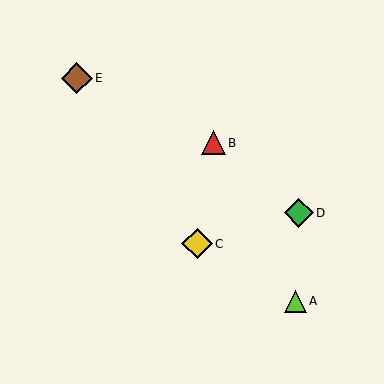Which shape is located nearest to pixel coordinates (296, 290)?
The lime triangle (labeled A) at (295, 301) is nearest to that location.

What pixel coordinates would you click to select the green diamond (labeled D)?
Click at (299, 213) to select the green diamond D.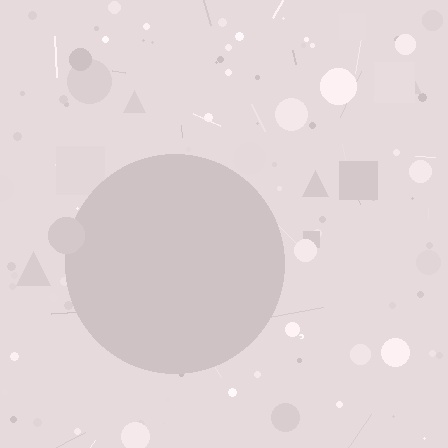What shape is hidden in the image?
A circle is hidden in the image.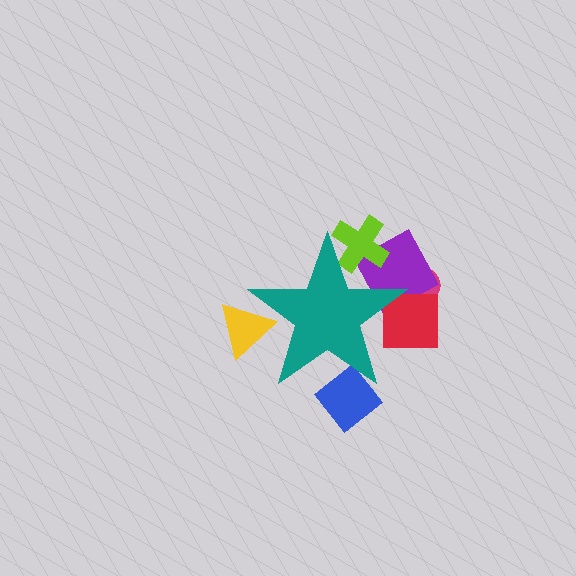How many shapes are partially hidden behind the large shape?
6 shapes are partially hidden.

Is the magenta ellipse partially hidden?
Yes, the magenta ellipse is partially hidden behind the teal star.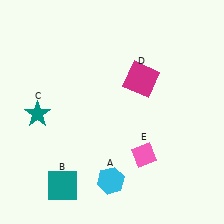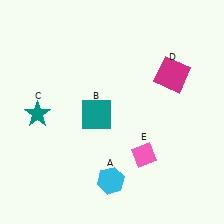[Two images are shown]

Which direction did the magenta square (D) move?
The magenta square (D) moved right.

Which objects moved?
The objects that moved are: the teal square (B), the magenta square (D).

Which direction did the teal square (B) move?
The teal square (B) moved up.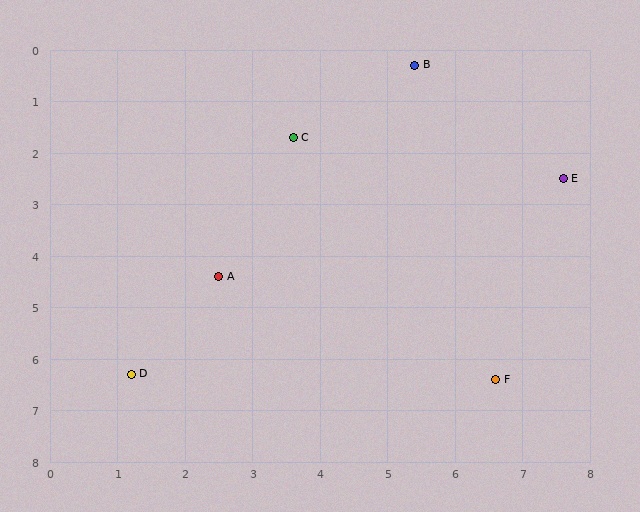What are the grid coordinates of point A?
Point A is at approximately (2.5, 4.4).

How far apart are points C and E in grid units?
Points C and E are about 4.1 grid units apart.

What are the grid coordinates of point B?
Point B is at approximately (5.4, 0.3).